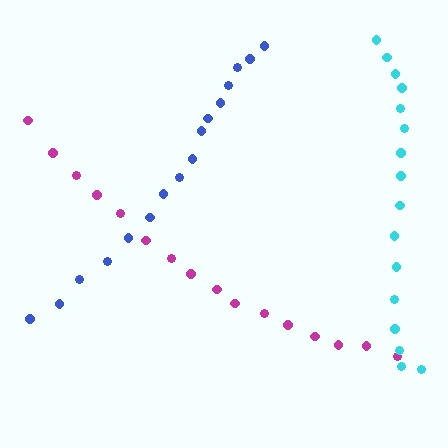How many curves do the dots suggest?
There are 3 distinct paths.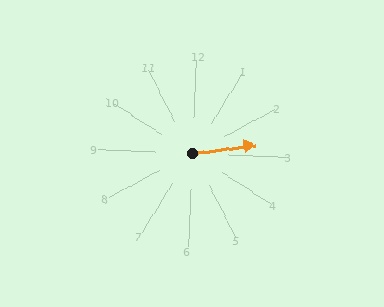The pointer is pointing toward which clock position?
Roughly 3 o'clock.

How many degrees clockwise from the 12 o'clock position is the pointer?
Approximately 80 degrees.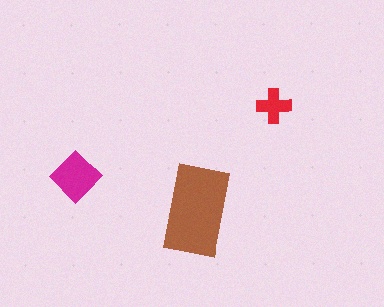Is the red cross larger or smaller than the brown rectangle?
Smaller.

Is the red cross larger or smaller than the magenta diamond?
Smaller.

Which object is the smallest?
The red cross.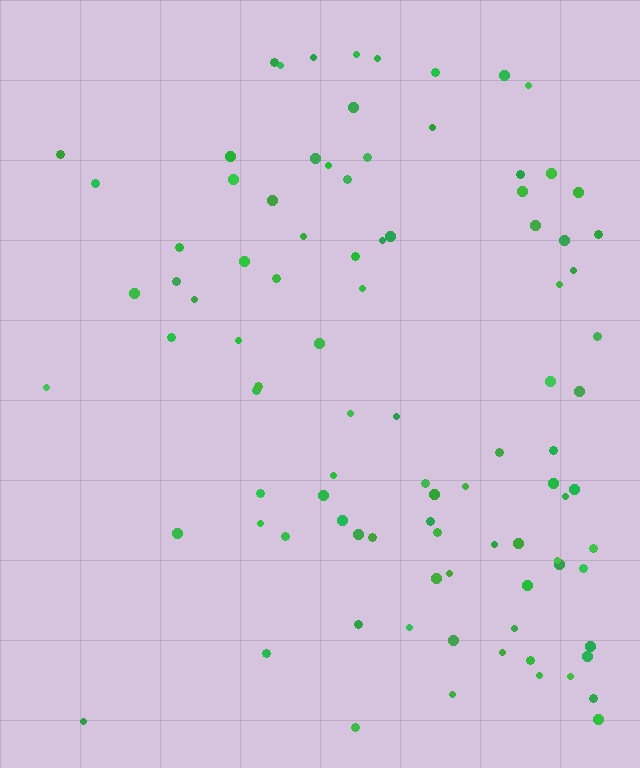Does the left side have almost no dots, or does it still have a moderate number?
Still a moderate number, just noticeably fewer than the right.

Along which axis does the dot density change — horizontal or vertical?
Horizontal.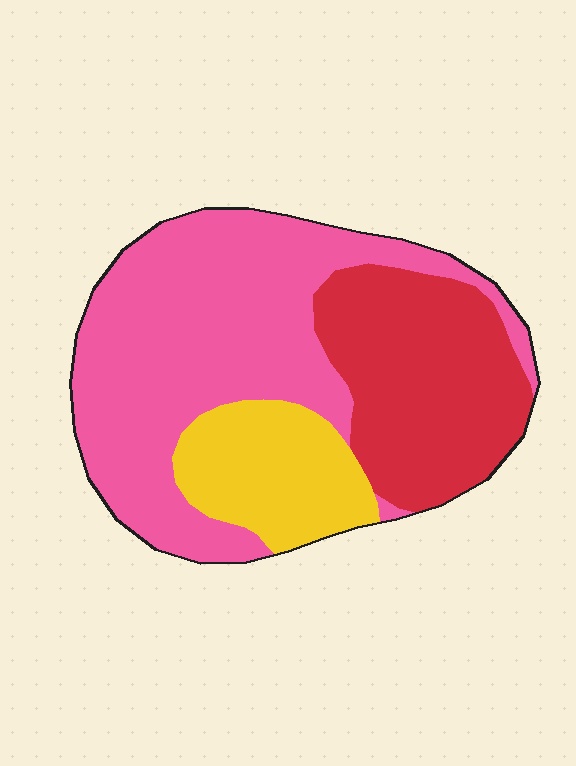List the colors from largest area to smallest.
From largest to smallest: pink, red, yellow.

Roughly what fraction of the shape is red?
Red covers 30% of the shape.